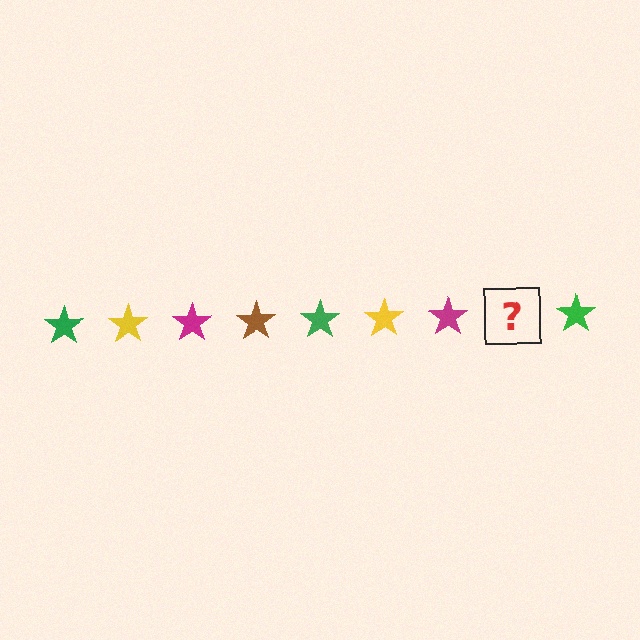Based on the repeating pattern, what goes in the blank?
The blank should be a brown star.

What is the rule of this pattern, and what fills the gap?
The rule is that the pattern cycles through green, yellow, magenta, brown stars. The gap should be filled with a brown star.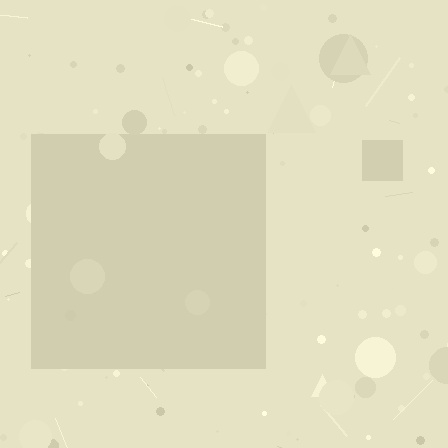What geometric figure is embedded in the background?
A square is embedded in the background.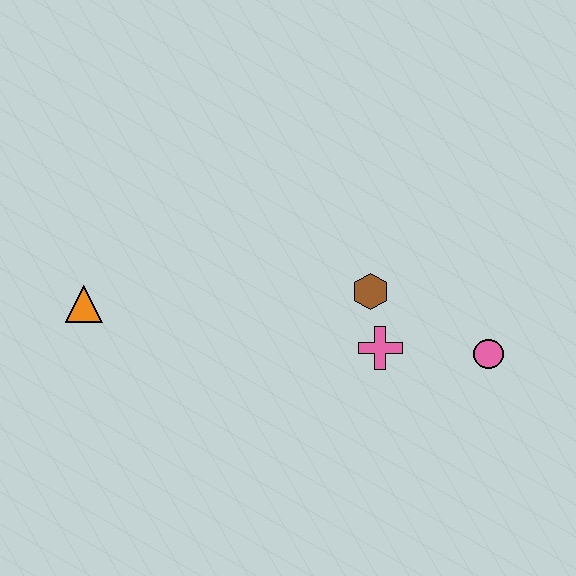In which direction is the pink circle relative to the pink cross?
The pink circle is to the right of the pink cross.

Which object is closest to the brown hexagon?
The pink cross is closest to the brown hexagon.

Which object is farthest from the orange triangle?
The pink circle is farthest from the orange triangle.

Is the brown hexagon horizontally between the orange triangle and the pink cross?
Yes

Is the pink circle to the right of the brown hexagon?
Yes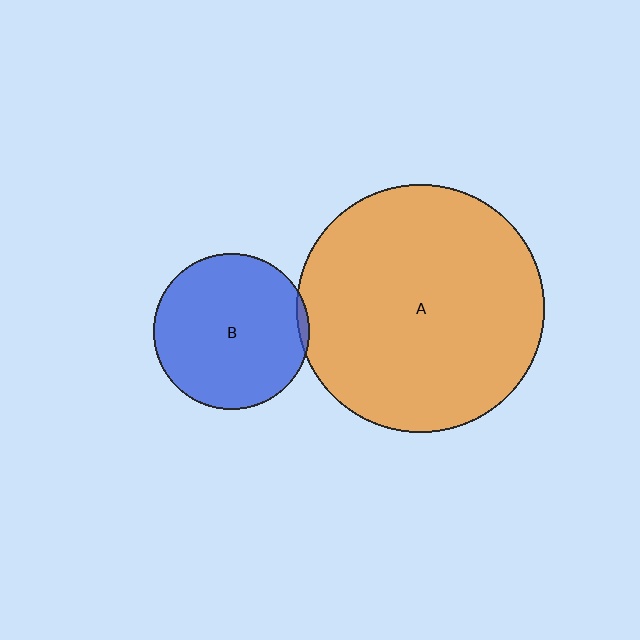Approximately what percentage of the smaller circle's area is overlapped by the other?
Approximately 5%.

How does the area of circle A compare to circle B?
Approximately 2.5 times.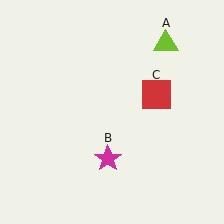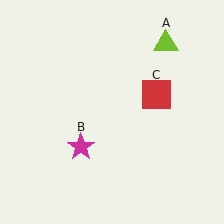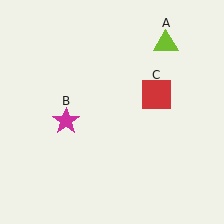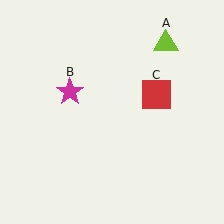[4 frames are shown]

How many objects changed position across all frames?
1 object changed position: magenta star (object B).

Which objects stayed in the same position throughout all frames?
Lime triangle (object A) and red square (object C) remained stationary.